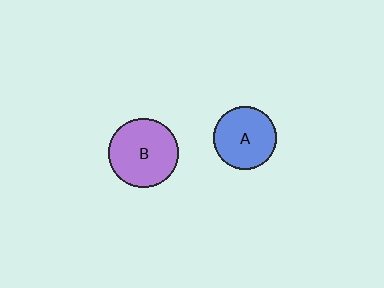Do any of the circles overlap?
No, none of the circles overlap.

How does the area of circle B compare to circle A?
Approximately 1.2 times.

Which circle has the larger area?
Circle B (purple).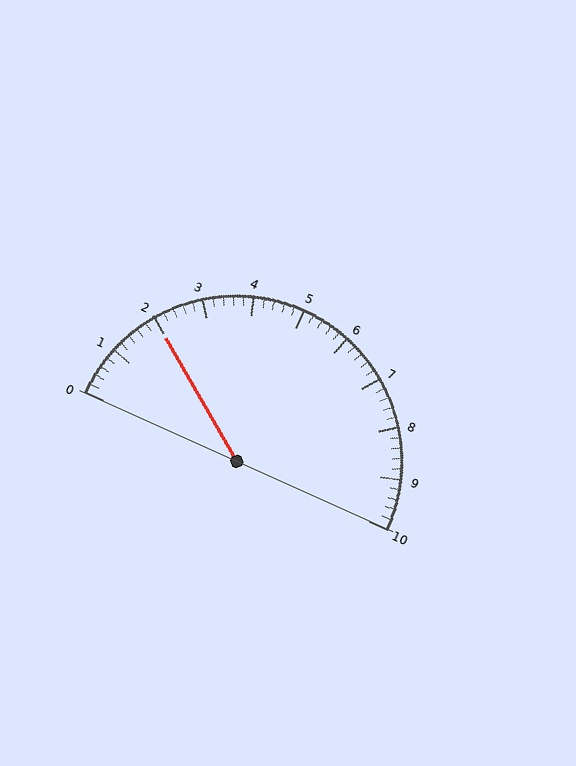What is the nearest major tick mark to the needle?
The nearest major tick mark is 2.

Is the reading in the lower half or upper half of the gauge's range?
The reading is in the lower half of the range (0 to 10).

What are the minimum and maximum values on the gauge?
The gauge ranges from 0 to 10.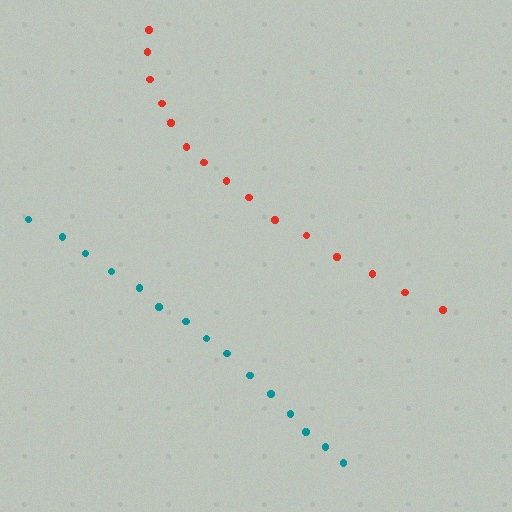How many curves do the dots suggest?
There are 2 distinct paths.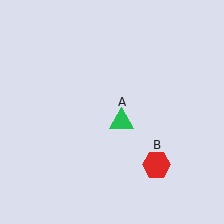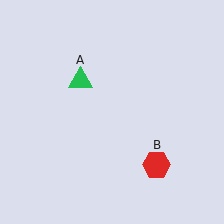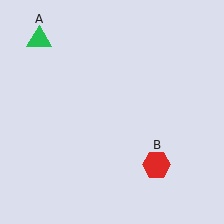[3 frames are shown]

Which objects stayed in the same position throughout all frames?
Red hexagon (object B) remained stationary.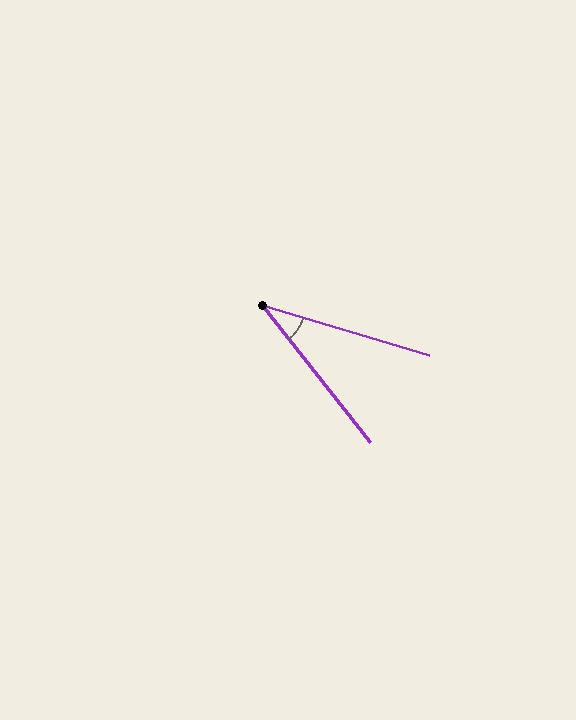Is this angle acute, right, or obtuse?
It is acute.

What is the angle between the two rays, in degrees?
Approximately 35 degrees.